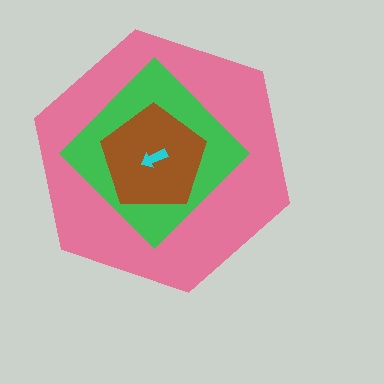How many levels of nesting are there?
4.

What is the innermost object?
The cyan arrow.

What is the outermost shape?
The pink hexagon.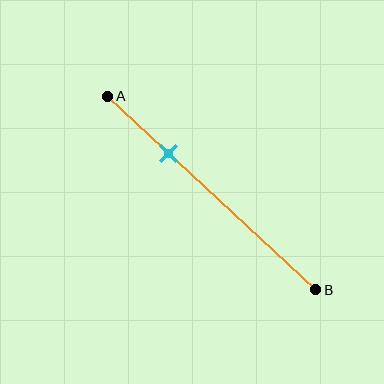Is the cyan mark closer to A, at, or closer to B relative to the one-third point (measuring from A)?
The cyan mark is closer to point A than the one-third point of segment AB.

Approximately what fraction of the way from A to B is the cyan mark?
The cyan mark is approximately 30% of the way from A to B.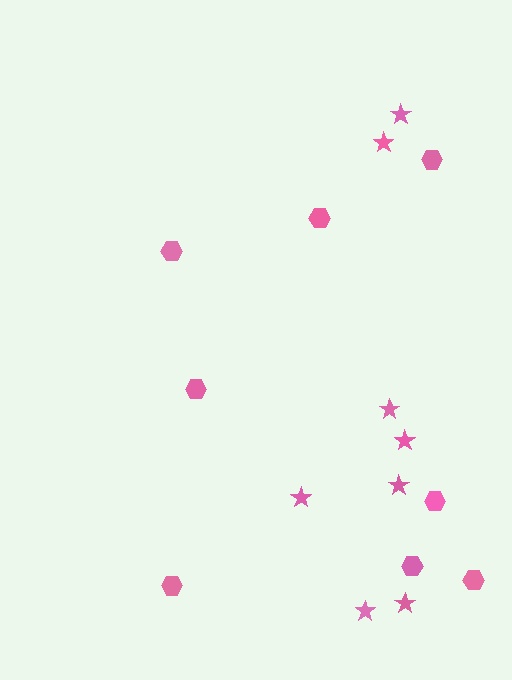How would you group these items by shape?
There are 2 groups: one group of hexagons (8) and one group of stars (8).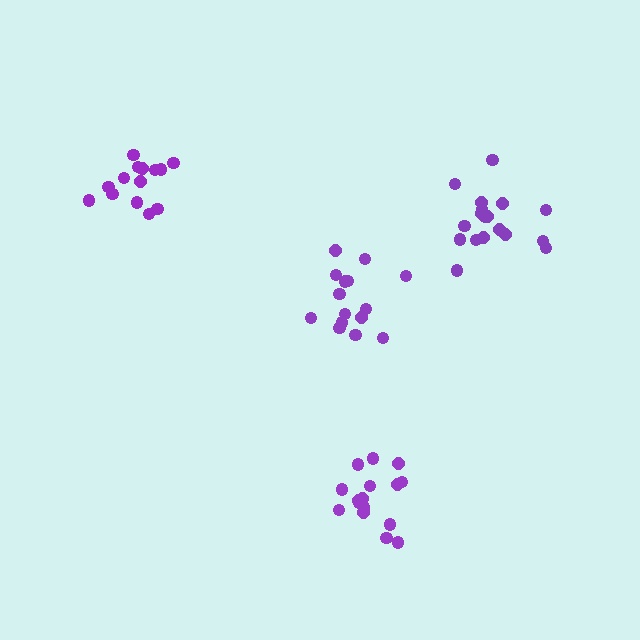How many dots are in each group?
Group 1: 18 dots, Group 2: 16 dots, Group 3: 15 dots, Group 4: 15 dots (64 total).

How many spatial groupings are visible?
There are 4 spatial groupings.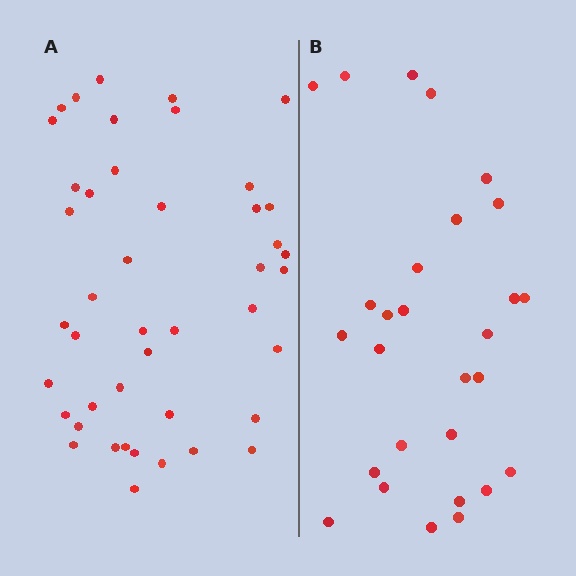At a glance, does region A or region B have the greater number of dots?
Region A (the left region) has more dots.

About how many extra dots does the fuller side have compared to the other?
Region A has approximately 15 more dots than region B.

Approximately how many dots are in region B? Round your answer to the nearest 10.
About 30 dots. (The exact count is 28, which rounds to 30.)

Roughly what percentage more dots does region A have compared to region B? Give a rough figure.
About 55% more.